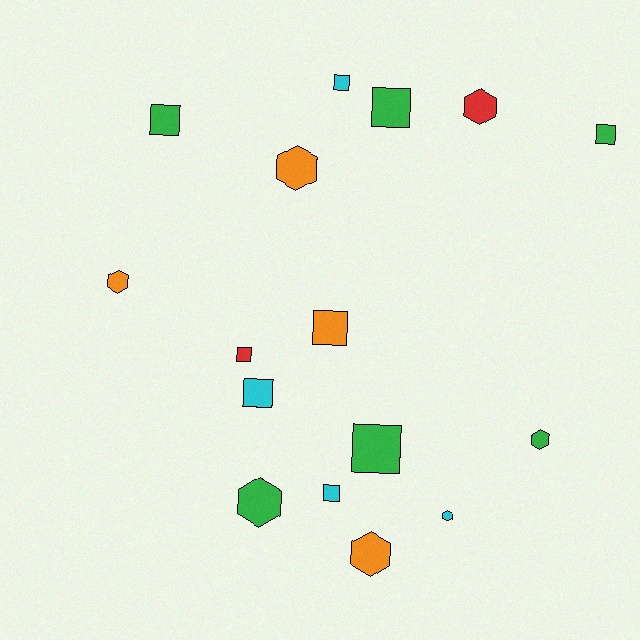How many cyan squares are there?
There are 3 cyan squares.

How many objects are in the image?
There are 16 objects.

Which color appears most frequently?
Green, with 6 objects.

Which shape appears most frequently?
Square, with 9 objects.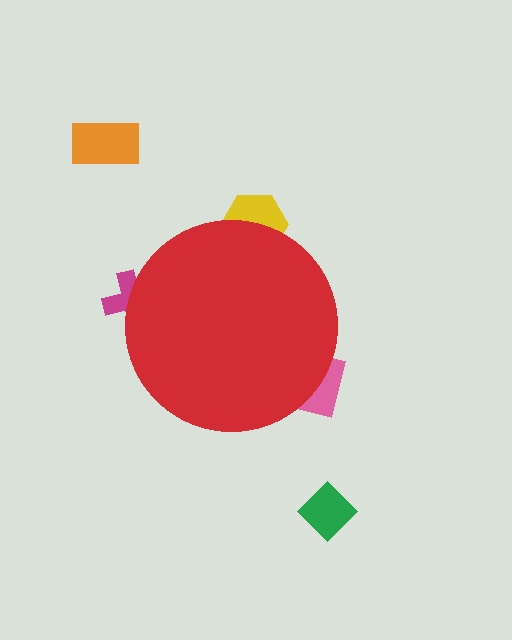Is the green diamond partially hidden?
No, the green diamond is fully visible.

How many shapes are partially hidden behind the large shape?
3 shapes are partially hidden.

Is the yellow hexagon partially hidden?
Yes, the yellow hexagon is partially hidden behind the red circle.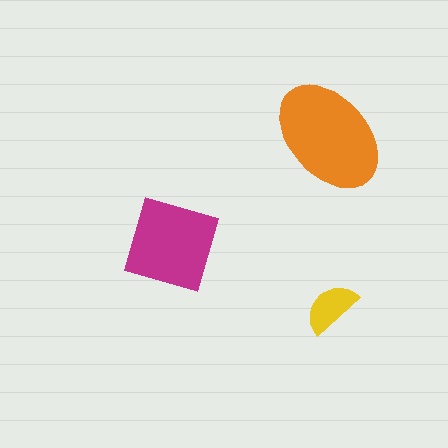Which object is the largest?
The orange ellipse.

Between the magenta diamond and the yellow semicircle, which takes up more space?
The magenta diamond.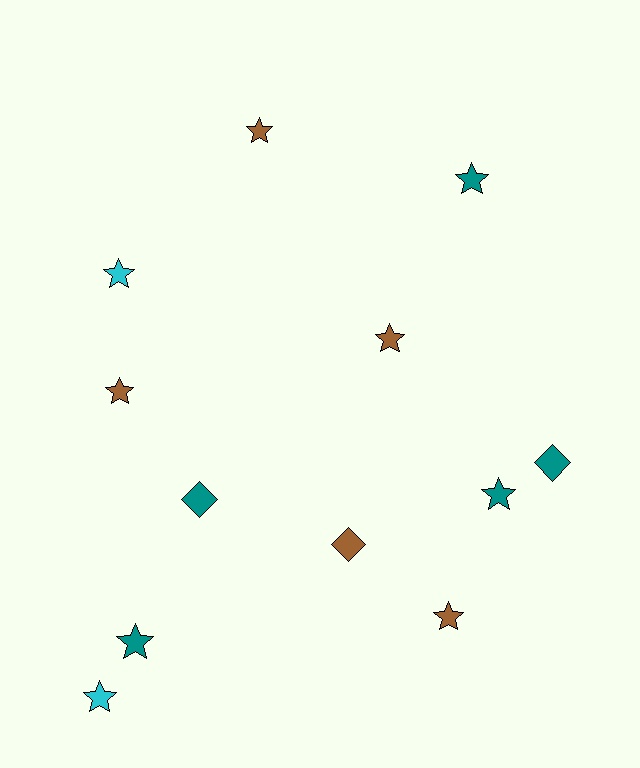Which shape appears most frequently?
Star, with 9 objects.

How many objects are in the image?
There are 12 objects.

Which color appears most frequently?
Brown, with 5 objects.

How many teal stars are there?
There are 3 teal stars.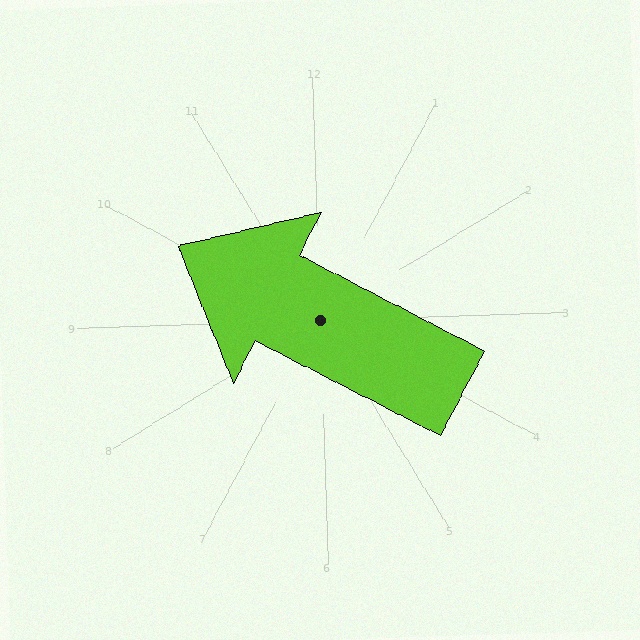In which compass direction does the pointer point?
Northwest.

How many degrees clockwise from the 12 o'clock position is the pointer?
Approximately 299 degrees.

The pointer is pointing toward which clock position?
Roughly 10 o'clock.